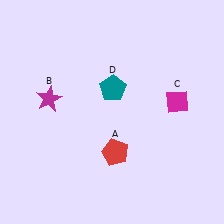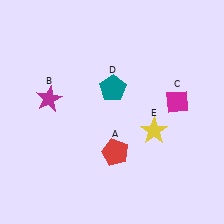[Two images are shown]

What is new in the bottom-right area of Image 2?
A yellow star (E) was added in the bottom-right area of Image 2.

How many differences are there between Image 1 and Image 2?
There is 1 difference between the two images.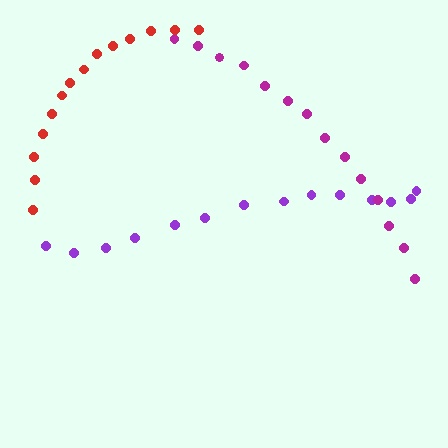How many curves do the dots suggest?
There are 3 distinct paths.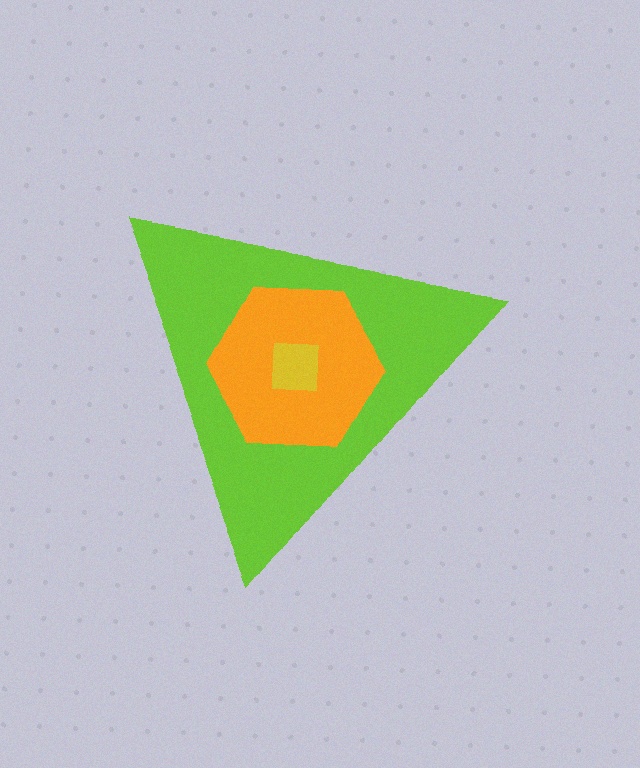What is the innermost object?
The yellow square.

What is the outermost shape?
The lime triangle.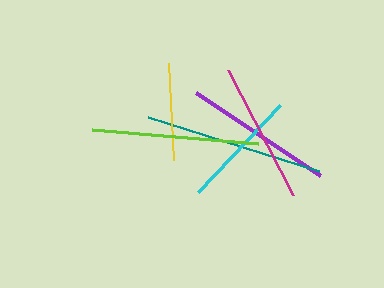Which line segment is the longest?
The teal line is the longest at approximately 179 pixels.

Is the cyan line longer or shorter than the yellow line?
The cyan line is longer than the yellow line.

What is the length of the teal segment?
The teal segment is approximately 179 pixels long.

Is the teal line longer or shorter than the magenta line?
The teal line is longer than the magenta line.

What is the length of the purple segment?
The purple segment is approximately 149 pixels long.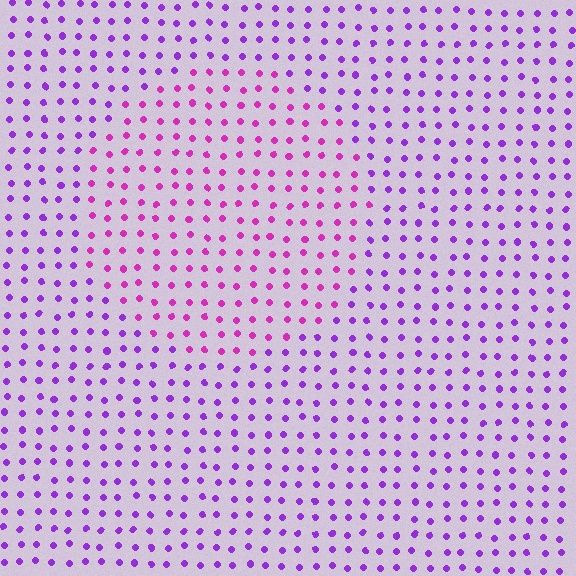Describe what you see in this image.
The image is filled with small purple elements in a uniform arrangement. A circle-shaped region is visible where the elements are tinted to a slightly different hue, forming a subtle color boundary.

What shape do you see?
I see a circle.